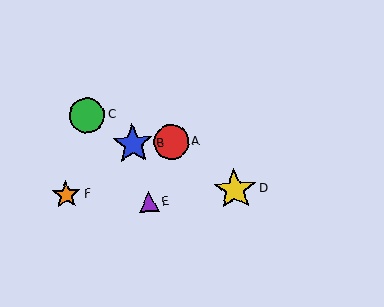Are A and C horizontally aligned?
No, A is at y≈142 and C is at y≈115.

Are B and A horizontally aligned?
Yes, both are at y≈144.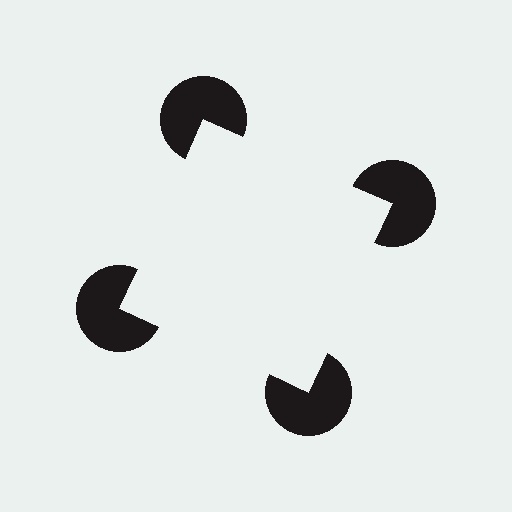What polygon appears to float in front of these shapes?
An illusory square — its edges are inferred from the aligned wedge cuts in the pac-man discs, not physically drawn.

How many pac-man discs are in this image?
There are 4 — one at each vertex of the illusory square.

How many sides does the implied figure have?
4 sides.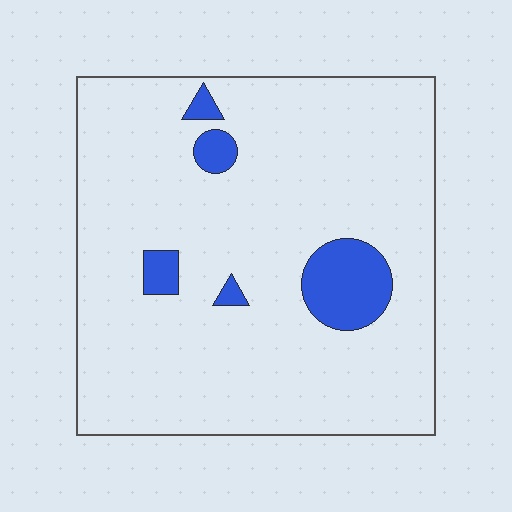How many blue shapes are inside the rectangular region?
5.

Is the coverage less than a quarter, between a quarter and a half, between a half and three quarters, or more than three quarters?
Less than a quarter.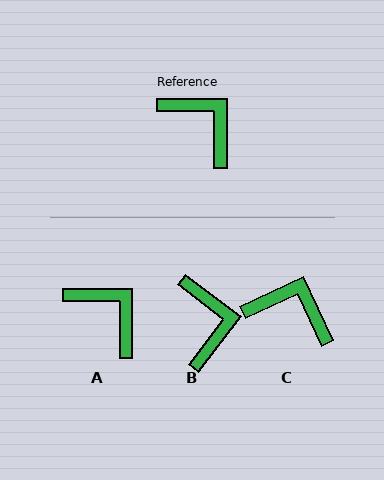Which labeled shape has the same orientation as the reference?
A.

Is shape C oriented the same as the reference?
No, it is off by about 25 degrees.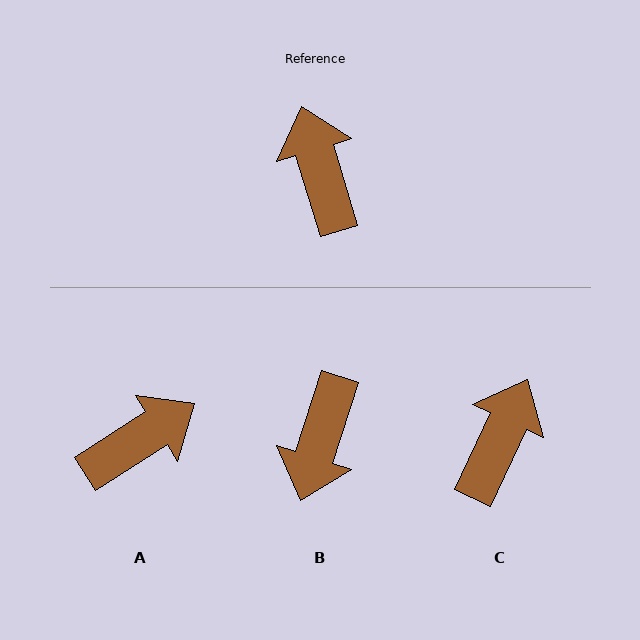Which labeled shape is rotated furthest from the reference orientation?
B, about 145 degrees away.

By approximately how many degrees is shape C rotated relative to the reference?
Approximately 42 degrees clockwise.